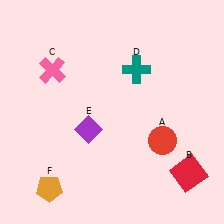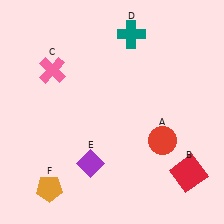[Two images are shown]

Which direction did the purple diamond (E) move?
The purple diamond (E) moved down.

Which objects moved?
The objects that moved are: the teal cross (D), the purple diamond (E).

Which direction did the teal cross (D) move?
The teal cross (D) moved up.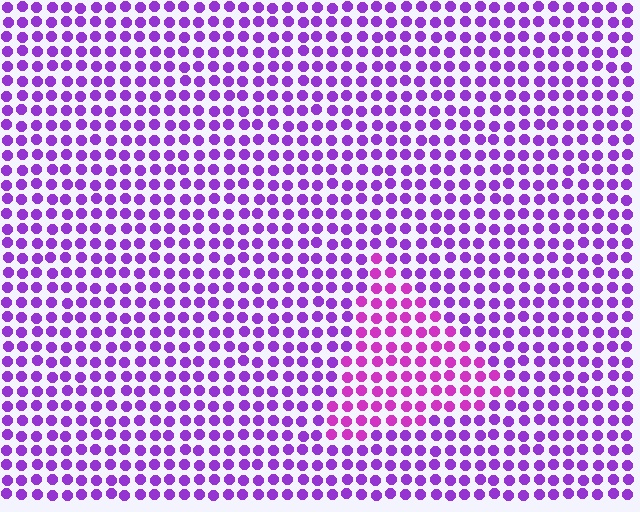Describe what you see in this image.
The image is filled with small purple elements in a uniform arrangement. A triangle-shaped region is visible where the elements are tinted to a slightly different hue, forming a subtle color boundary.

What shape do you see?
I see a triangle.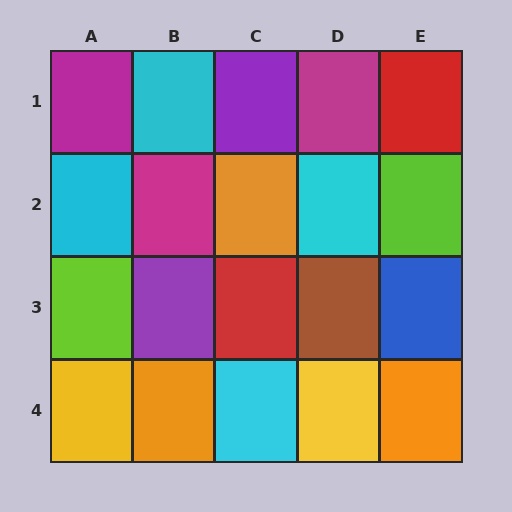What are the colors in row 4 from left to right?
Yellow, orange, cyan, yellow, orange.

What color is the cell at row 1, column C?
Purple.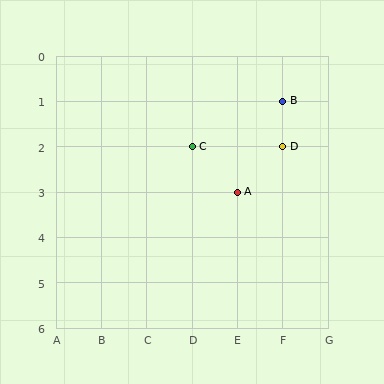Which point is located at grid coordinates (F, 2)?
Point D is at (F, 2).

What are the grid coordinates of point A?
Point A is at grid coordinates (E, 3).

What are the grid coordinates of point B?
Point B is at grid coordinates (F, 1).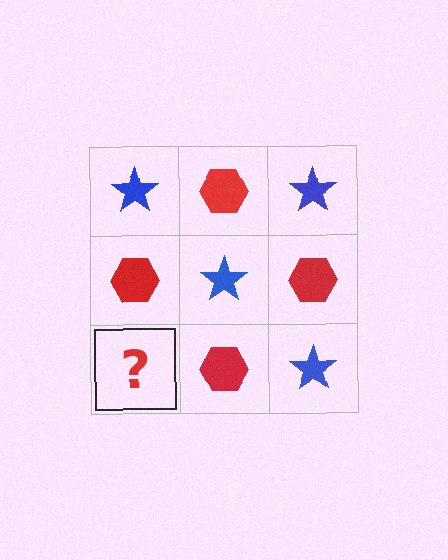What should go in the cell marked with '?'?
The missing cell should contain a blue star.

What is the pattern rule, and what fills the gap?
The rule is that it alternates blue star and red hexagon in a checkerboard pattern. The gap should be filled with a blue star.